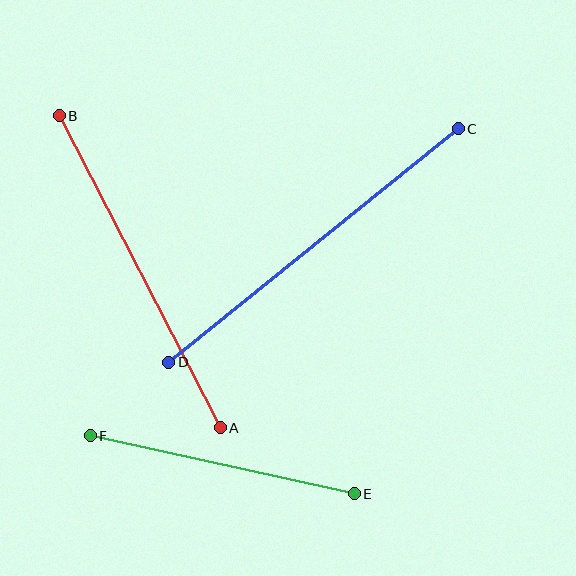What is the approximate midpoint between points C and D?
The midpoint is at approximately (314, 246) pixels.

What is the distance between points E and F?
The distance is approximately 271 pixels.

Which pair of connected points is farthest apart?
Points C and D are farthest apart.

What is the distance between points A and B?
The distance is approximately 351 pixels.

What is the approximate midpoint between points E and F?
The midpoint is at approximately (222, 465) pixels.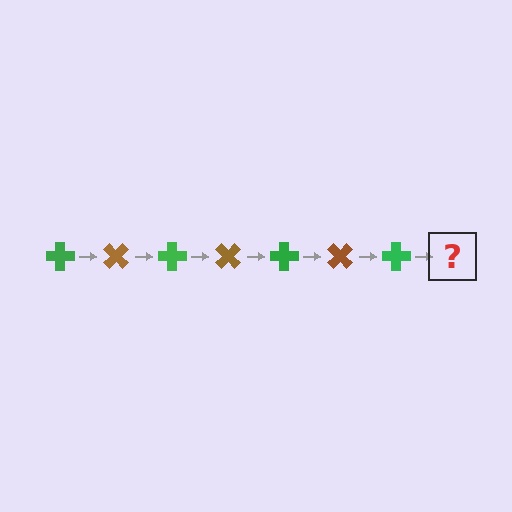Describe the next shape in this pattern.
It should be a brown cross, rotated 315 degrees from the start.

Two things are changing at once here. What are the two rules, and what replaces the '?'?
The two rules are that it rotates 45 degrees each step and the color cycles through green and brown. The '?' should be a brown cross, rotated 315 degrees from the start.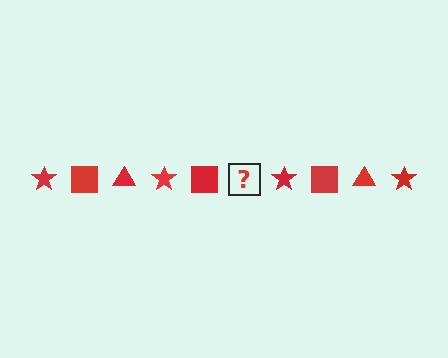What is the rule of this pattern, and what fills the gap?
The rule is that the pattern cycles through star, square, triangle shapes in red. The gap should be filled with a red triangle.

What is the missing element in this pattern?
The missing element is a red triangle.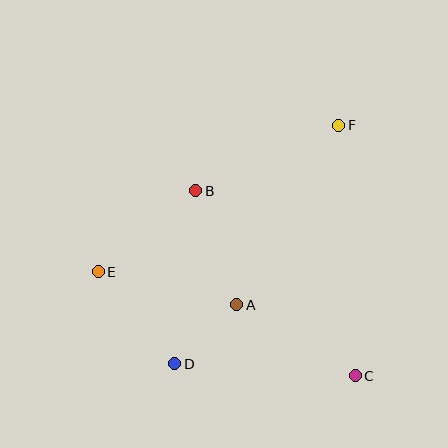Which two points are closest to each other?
Points A and D are closest to each other.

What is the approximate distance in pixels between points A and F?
The distance between A and F is approximately 206 pixels.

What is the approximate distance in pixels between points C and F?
The distance between C and F is approximately 251 pixels.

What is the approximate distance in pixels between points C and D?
The distance between C and D is approximately 181 pixels.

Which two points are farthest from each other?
Points D and F are farthest from each other.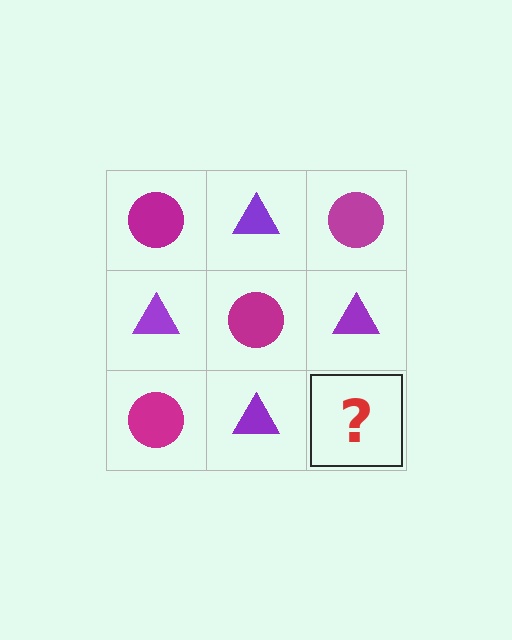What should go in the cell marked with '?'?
The missing cell should contain a magenta circle.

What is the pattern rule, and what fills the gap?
The rule is that it alternates magenta circle and purple triangle in a checkerboard pattern. The gap should be filled with a magenta circle.